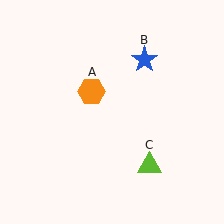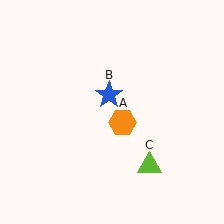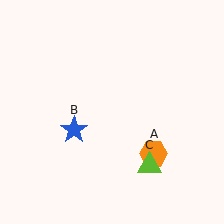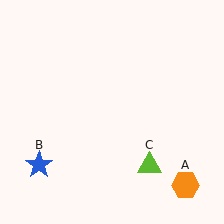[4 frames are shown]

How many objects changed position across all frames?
2 objects changed position: orange hexagon (object A), blue star (object B).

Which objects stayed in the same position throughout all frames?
Lime triangle (object C) remained stationary.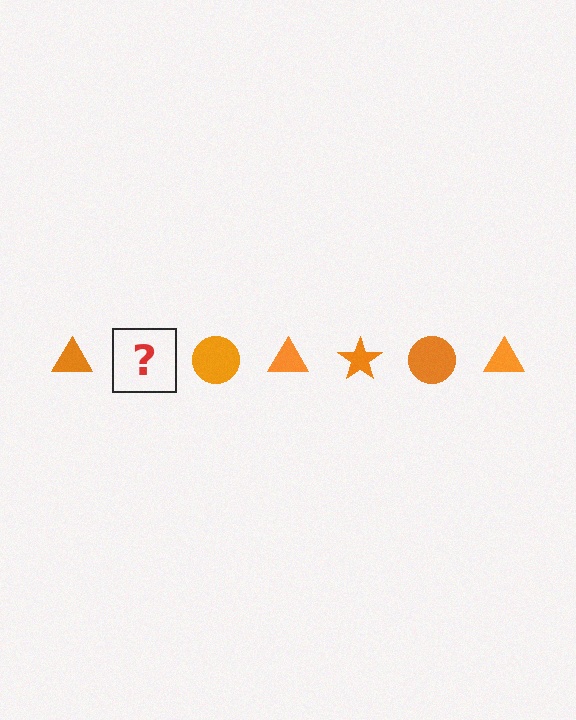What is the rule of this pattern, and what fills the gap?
The rule is that the pattern cycles through triangle, star, circle shapes in orange. The gap should be filled with an orange star.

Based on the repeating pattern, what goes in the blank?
The blank should be an orange star.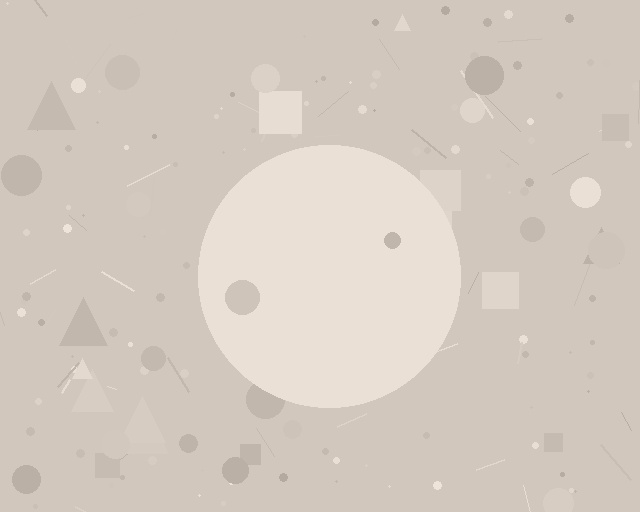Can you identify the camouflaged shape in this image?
The camouflaged shape is a circle.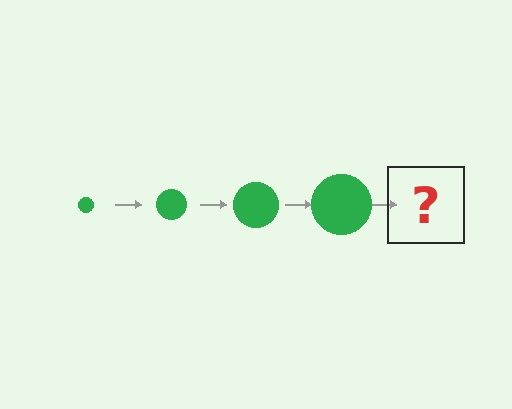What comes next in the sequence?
The next element should be a green circle, larger than the previous one.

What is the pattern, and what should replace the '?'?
The pattern is that the circle gets progressively larger each step. The '?' should be a green circle, larger than the previous one.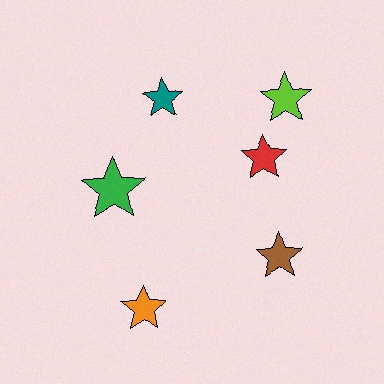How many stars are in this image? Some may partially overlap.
There are 6 stars.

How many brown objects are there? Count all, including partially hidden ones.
There is 1 brown object.